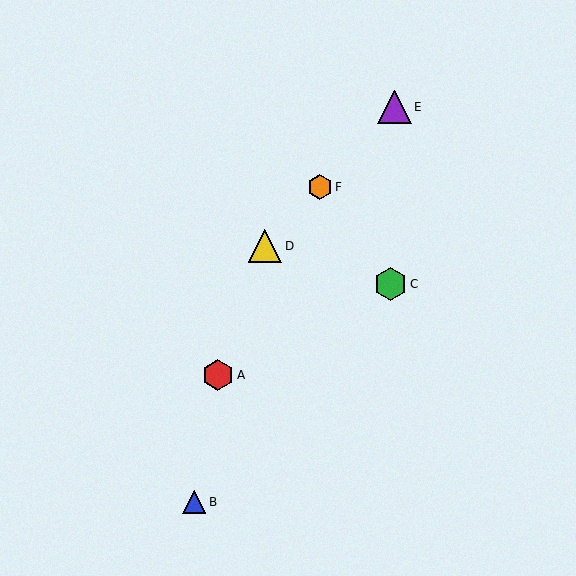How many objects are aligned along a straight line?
3 objects (D, E, F) are aligned along a straight line.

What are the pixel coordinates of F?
Object F is at (320, 187).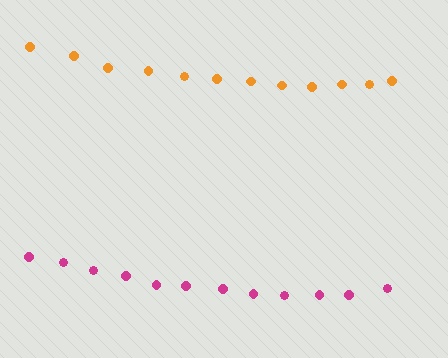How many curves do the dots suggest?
There are 2 distinct paths.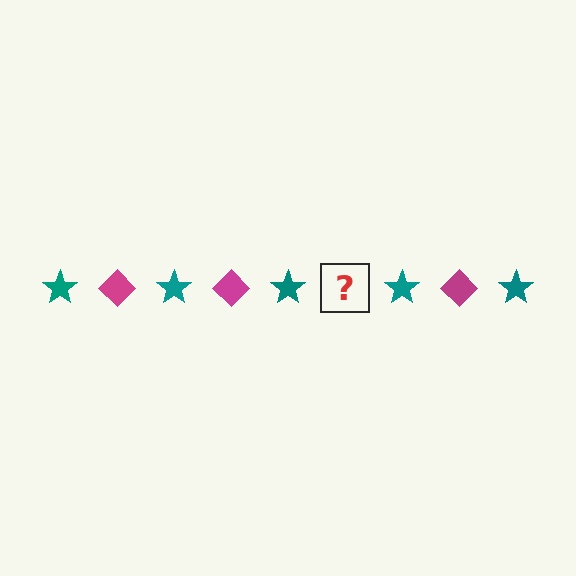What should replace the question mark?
The question mark should be replaced with a magenta diamond.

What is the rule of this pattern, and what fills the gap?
The rule is that the pattern alternates between teal star and magenta diamond. The gap should be filled with a magenta diamond.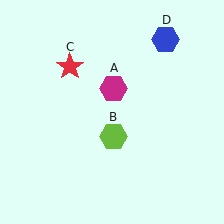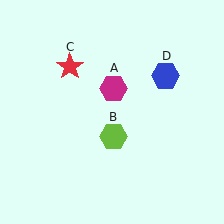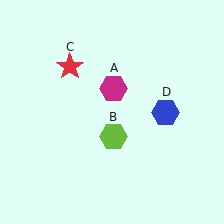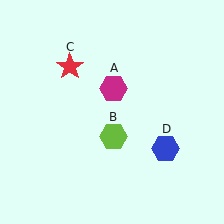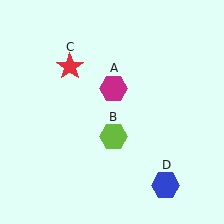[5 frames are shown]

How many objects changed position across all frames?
1 object changed position: blue hexagon (object D).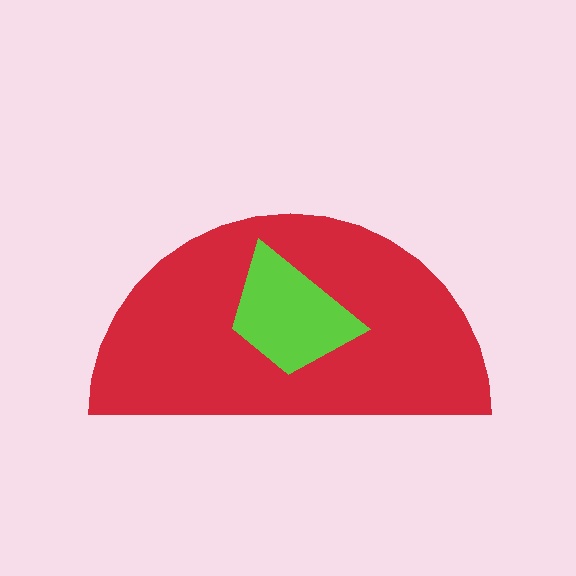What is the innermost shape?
The lime trapezoid.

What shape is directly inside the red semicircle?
The lime trapezoid.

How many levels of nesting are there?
2.